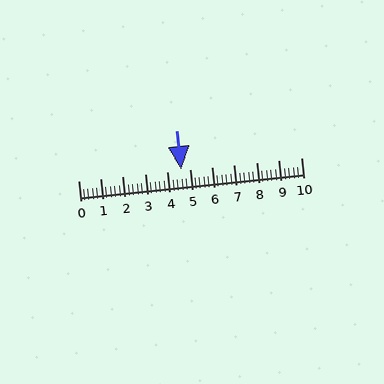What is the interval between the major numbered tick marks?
The major tick marks are spaced 1 units apart.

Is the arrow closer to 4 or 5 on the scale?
The arrow is closer to 5.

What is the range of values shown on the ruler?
The ruler shows values from 0 to 10.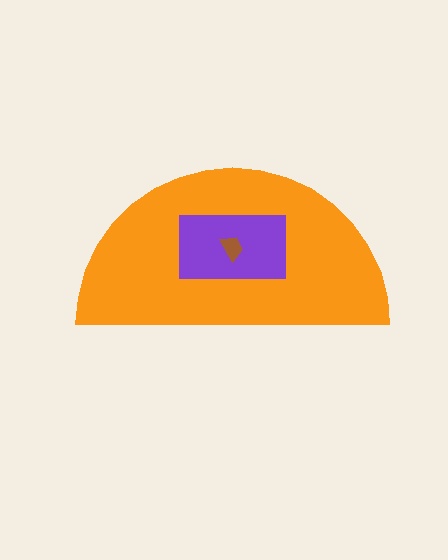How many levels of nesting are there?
3.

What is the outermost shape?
The orange semicircle.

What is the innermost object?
The brown trapezoid.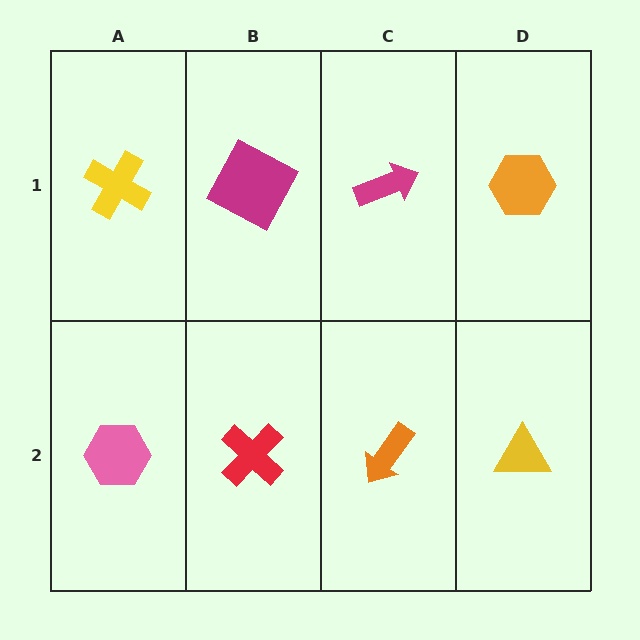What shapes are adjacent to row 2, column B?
A magenta square (row 1, column B), a pink hexagon (row 2, column A), an orange arrow (row 2, column C).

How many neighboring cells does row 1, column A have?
2.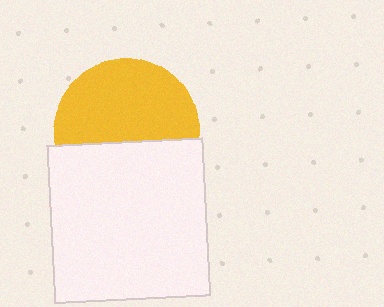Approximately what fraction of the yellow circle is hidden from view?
Roughly 41% of the yellow circle is hidden behind the white rectangle.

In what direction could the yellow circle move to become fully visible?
The yellow circle could move up. That would shift it out from behind the white rectangle entirely.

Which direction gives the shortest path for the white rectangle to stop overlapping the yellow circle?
Moving down gives the shortest separation.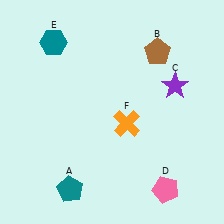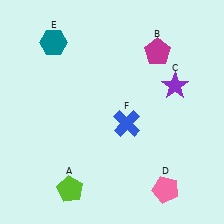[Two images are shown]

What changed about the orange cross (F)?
In Image 1, F is orange. In Image 2, it changed to blue.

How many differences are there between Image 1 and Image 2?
There are 3 differences between the two images.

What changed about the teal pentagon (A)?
In Image 1, A is teal. In Image 2, it changed to lime.